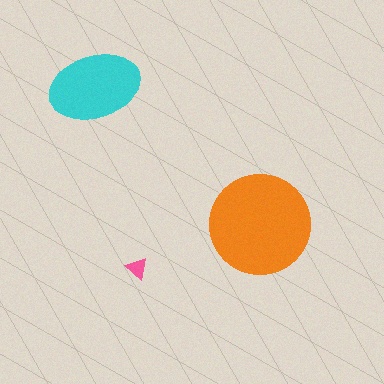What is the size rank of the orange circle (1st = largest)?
1st.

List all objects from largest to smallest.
The orange circle, the cyan ellipse, the pink triangle.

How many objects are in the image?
There are 3 objects in the image.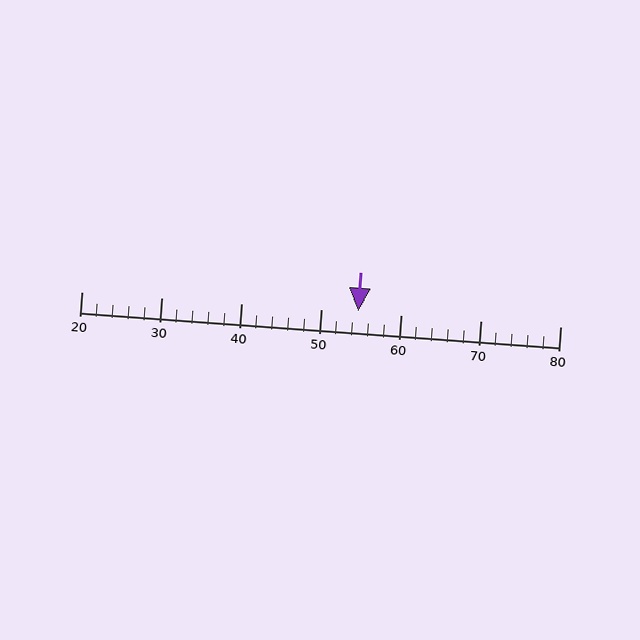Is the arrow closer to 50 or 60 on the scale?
The arrow is closer to 50.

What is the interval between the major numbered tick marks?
The major tick marks are spaced 10 units apart.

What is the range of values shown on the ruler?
The ruler shows values from 20 to 80.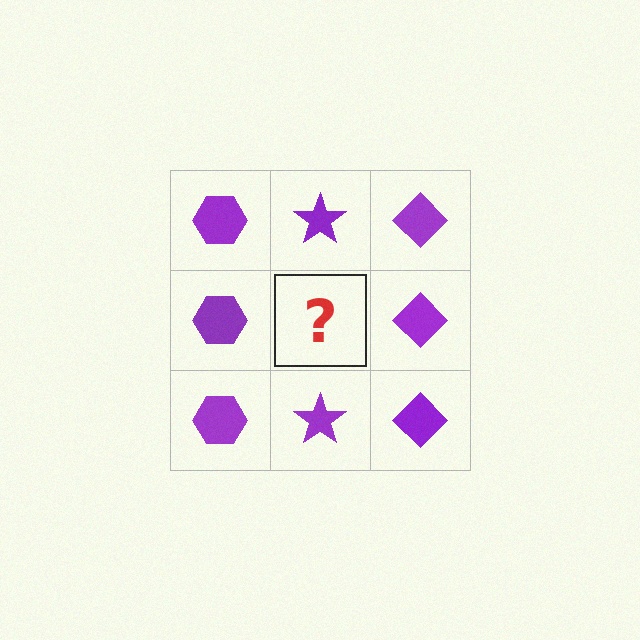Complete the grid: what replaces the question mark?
The question mark should be replaced with a purple star.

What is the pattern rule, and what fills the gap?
The rule is that each column has a consistent shape. The gap should be filled with a purple star.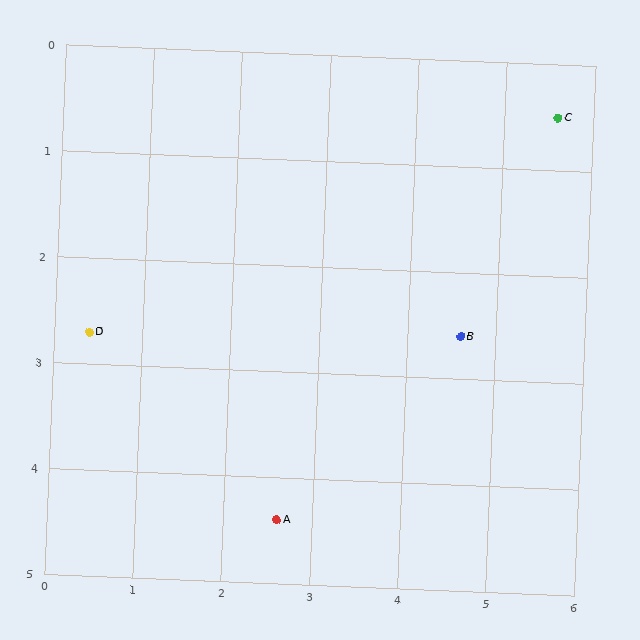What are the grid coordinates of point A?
Point A is at approximately (2.6, 4.4).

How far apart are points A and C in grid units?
Points A and C are about 4.9 grid units apart.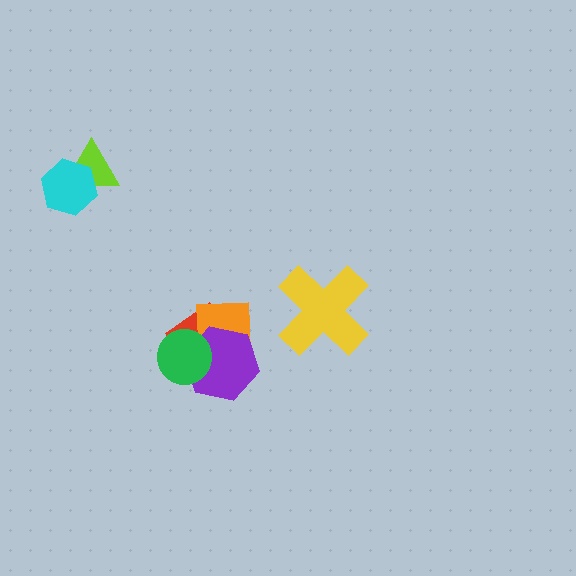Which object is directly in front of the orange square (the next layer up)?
The purple hexagon is directly in front of the orange square.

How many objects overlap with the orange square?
3 objects overlap with the orange square.